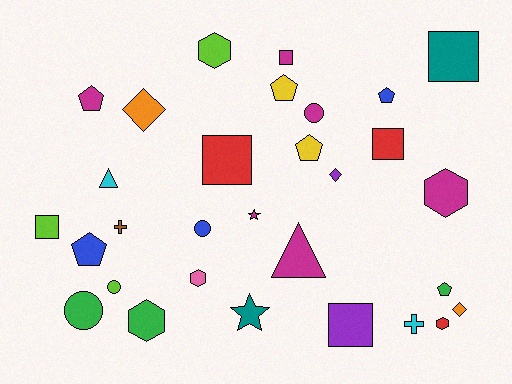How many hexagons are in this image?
There are 5 hexagons.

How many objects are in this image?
There are 30 objects.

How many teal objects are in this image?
There are 2 teal objects.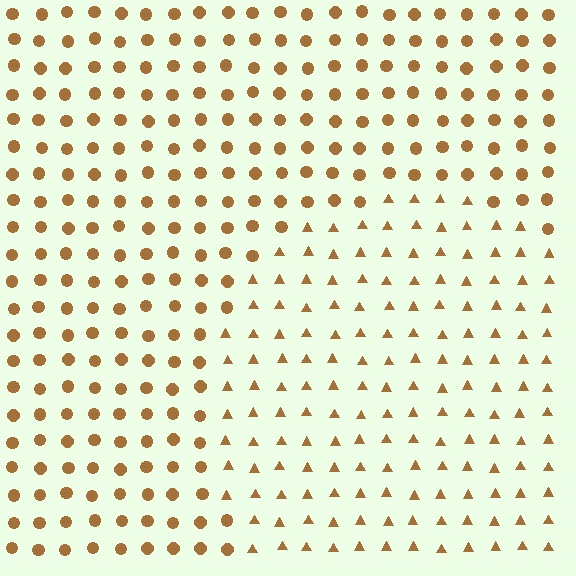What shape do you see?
I see a circle.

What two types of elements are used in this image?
The image uses triangles inside the circle region and circles outside it.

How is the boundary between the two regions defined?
The boundary is defined by a change in element shape: triangles inside vs. circles outside. All elements share the same color and spacing.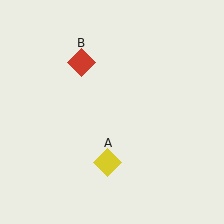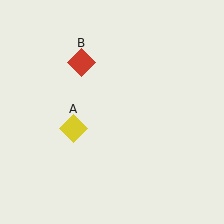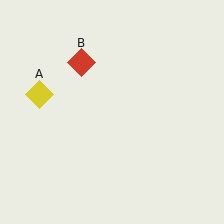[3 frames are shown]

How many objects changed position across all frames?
1 object changed position: yellow diamond (object A).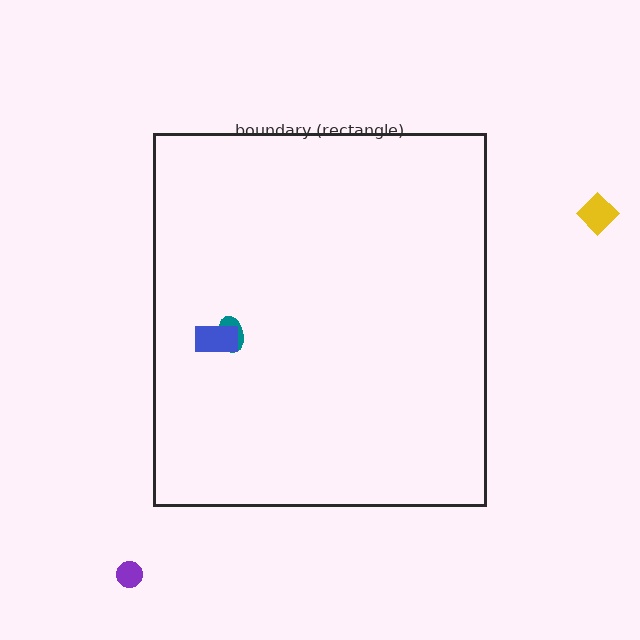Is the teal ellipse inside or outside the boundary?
Inside.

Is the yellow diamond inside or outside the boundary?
Outside.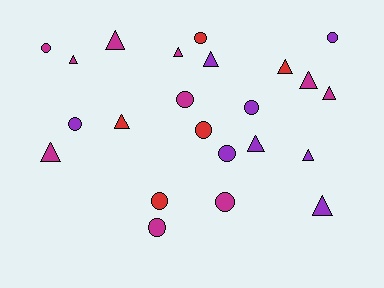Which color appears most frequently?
Magenta, with 10 objects.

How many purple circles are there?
There are 4 purple circles.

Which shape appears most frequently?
Triangle, with 12 objects.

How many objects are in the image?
There are 23 objects.